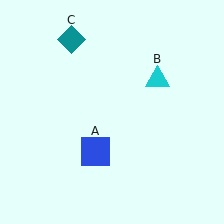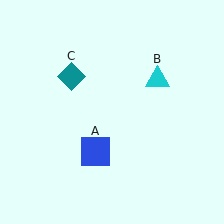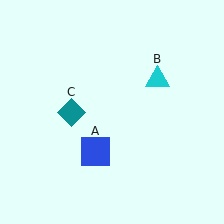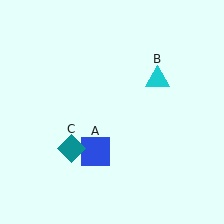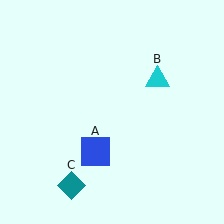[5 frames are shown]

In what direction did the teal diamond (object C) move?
The teal diamond (object C) moved down.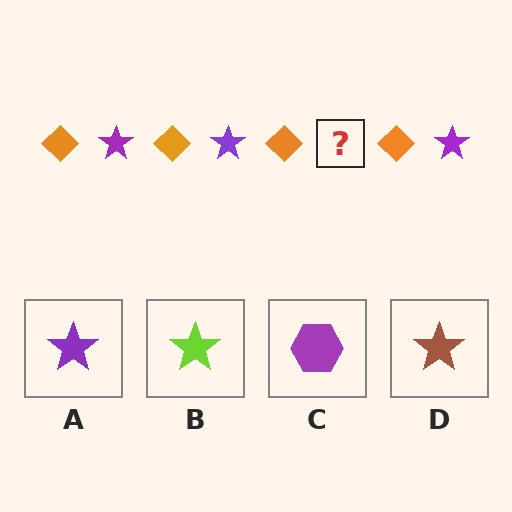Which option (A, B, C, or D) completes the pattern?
A.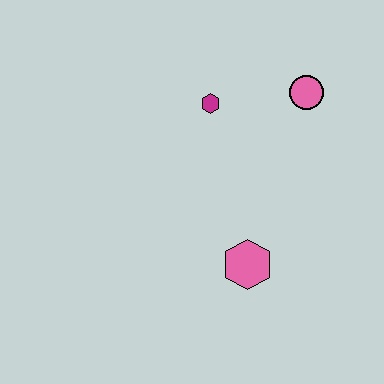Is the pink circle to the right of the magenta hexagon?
Yes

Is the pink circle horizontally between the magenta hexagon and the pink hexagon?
No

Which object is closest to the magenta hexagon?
The pink circle is closest to the magenta hexagon.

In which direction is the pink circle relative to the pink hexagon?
The pink circle is above the pink hexagon.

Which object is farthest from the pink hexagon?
The pink circle is farthest from the pink hexagon.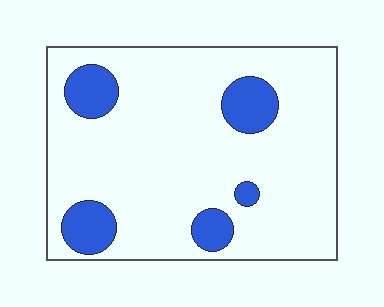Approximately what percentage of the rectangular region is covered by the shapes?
Approximately 15%.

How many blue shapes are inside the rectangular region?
5.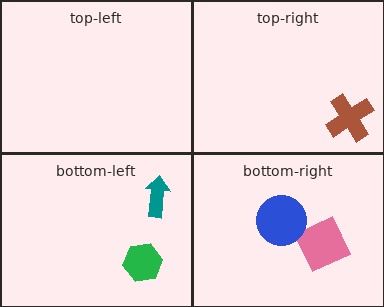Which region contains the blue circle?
The bottom-right region.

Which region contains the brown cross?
The top-right region.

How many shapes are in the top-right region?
1.